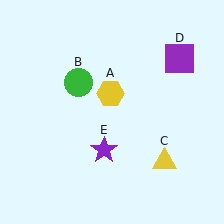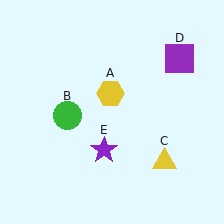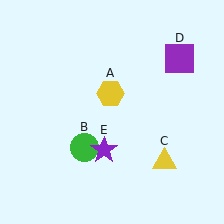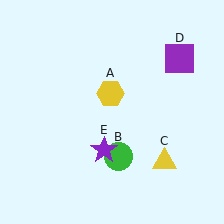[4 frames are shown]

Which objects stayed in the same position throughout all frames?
Yellow hexagon (object A) and yellow triangle (object C) and purple square (object D) and purple star (object E) remained stationary.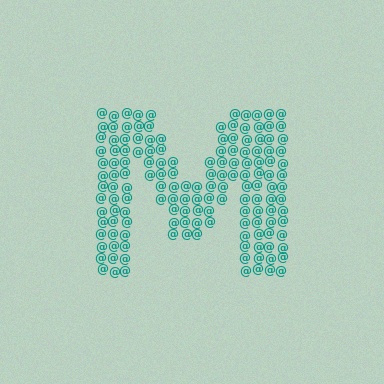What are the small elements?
The small elements are at signs.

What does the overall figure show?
The overall figure shows the letter M.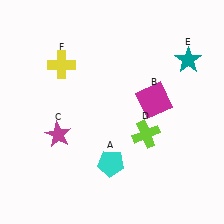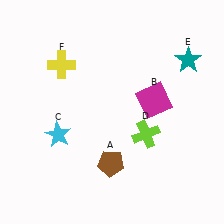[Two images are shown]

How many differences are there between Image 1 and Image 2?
There are 2 differences between the two images.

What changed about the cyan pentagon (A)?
In Image 1, A is cyan. In Image 2, it changed to brown.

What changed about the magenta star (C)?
In Image 1, C is magenta. In Image 2, it changed to cyan.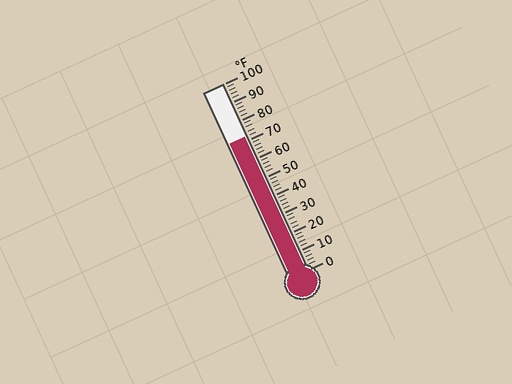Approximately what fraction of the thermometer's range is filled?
The thermometer is filled to approximately 70% of its range.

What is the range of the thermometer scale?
The thermometer scale ranges from 0°F to 100°F.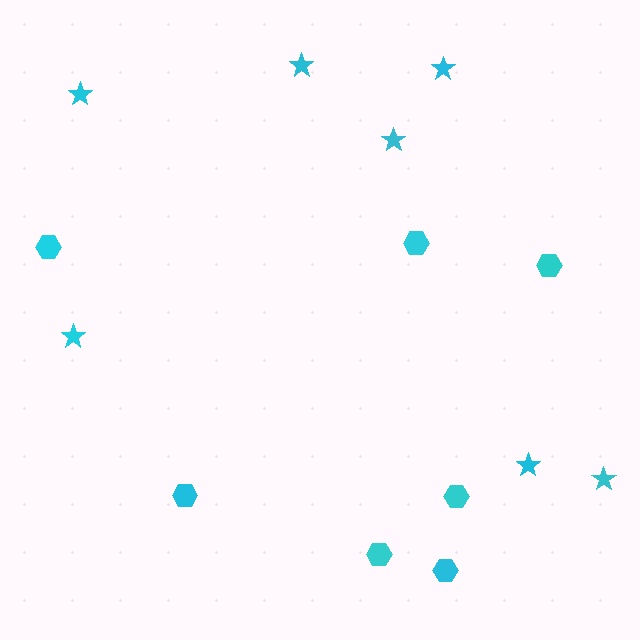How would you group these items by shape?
There are 2 groups: one group of hexagons (7) and one group of stars (7).